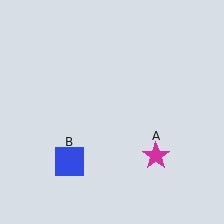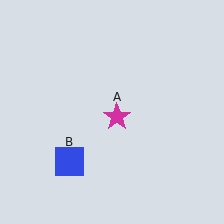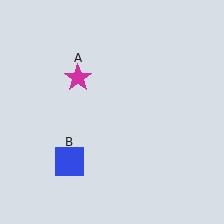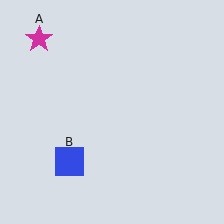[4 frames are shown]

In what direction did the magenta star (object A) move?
The magenta star (object A) moved up and to the left.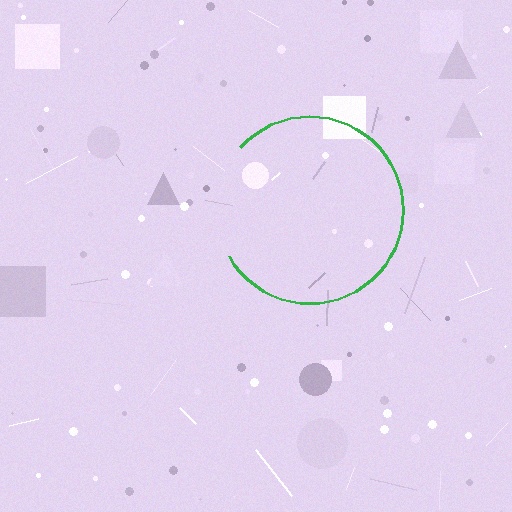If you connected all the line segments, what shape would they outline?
They would outline a circle.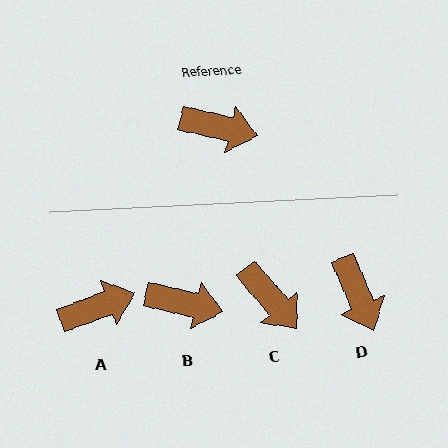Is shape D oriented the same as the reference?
No, it is off by about 53 degrees.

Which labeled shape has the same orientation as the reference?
B.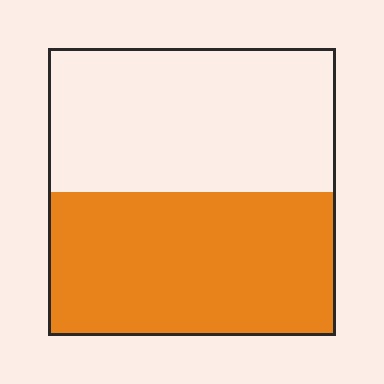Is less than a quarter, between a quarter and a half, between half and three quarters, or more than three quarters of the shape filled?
Between half and three quarters.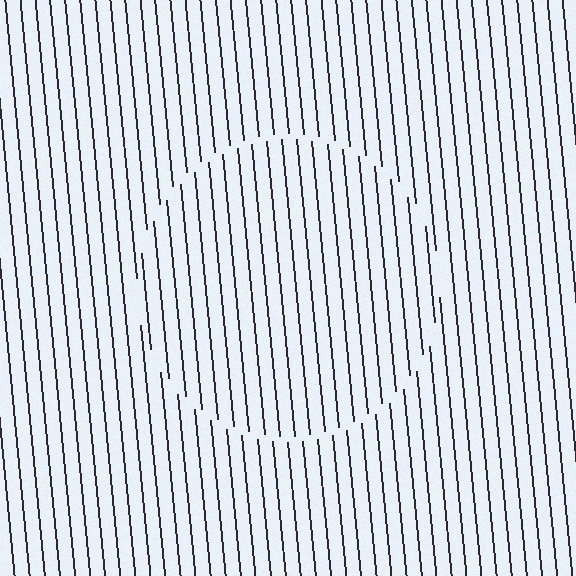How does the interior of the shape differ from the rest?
The interior of the shape contains the same grating, shifted by half a period — the contour is defined by the phase discontinuity where line-ends from the inner and outer gratings abut.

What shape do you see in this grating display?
An illusory circle. The interior of the shape contains the same grating, shifted by half a period — the contour is defined by the phase discontinuity where line-ends from the inner and outer gratings abut.